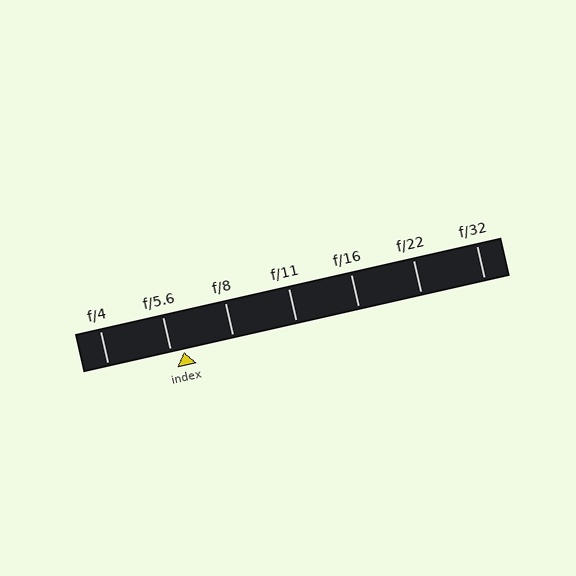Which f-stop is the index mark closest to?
The index mark is closest to f/5.6.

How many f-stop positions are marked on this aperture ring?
There are 7 f-stop positions marked.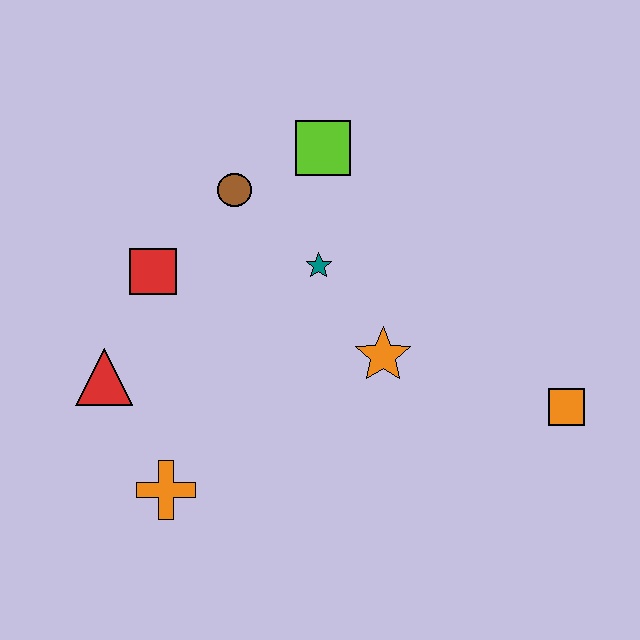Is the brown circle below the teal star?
No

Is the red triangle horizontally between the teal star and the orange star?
No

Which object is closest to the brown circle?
The lime square is closest to the brown circle.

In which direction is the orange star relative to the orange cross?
The orange star is to the right of the orange cross.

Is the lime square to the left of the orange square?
Yes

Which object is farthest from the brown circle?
The orange square is farthest from the brown circle.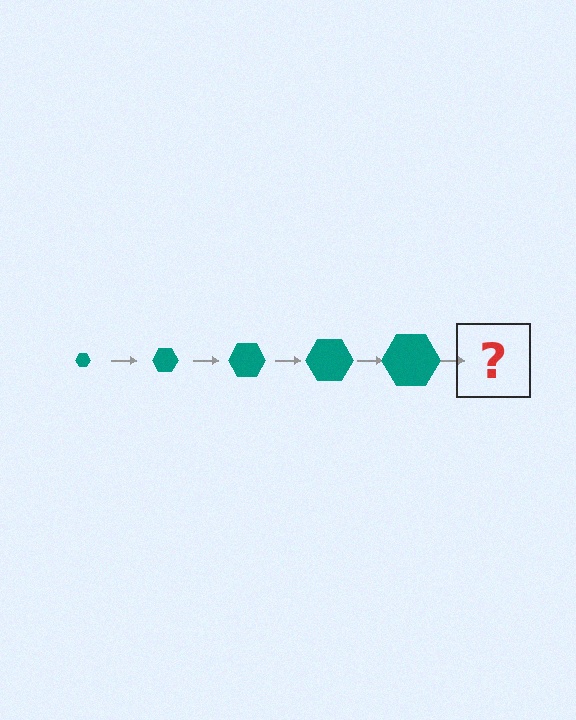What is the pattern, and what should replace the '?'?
The pattern is that the hexagon gets progressively larger each step. The '?' should be a teal hexagon, larger than the previous one.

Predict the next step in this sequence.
The next step is a teal hexagon, larger than the previous one.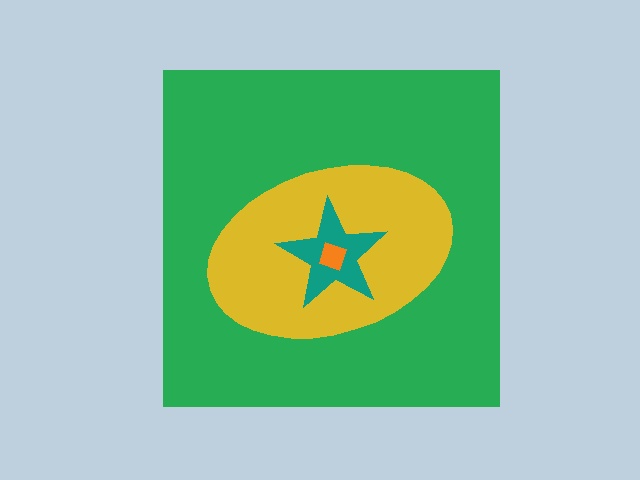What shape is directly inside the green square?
The yellow ellipse.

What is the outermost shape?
The green square.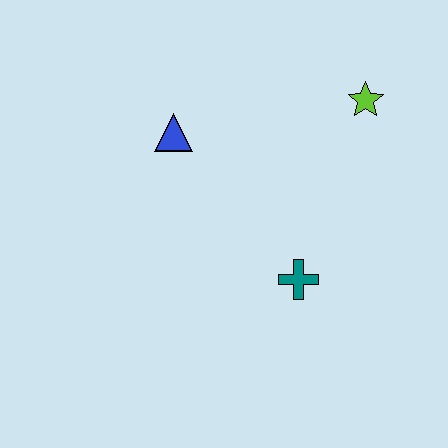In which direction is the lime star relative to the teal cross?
The lime star is above the teal cross.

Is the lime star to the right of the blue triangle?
Yes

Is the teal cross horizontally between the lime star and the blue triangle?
Yes